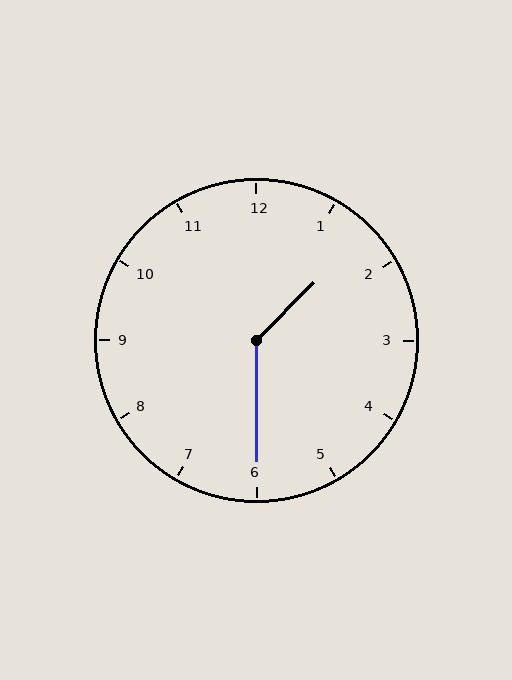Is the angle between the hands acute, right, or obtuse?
It is obtuse.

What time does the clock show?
1:30.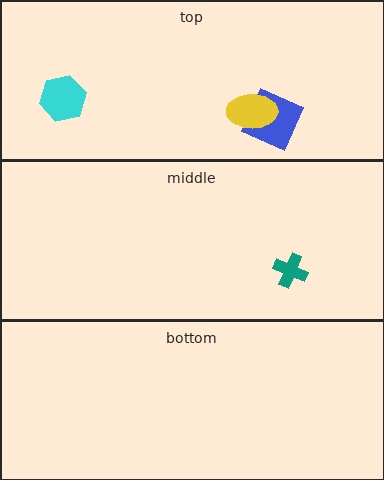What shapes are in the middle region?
The teal cross.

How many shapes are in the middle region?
1.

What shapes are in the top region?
The blue square, the yellow ellipse, the cyan hexagon.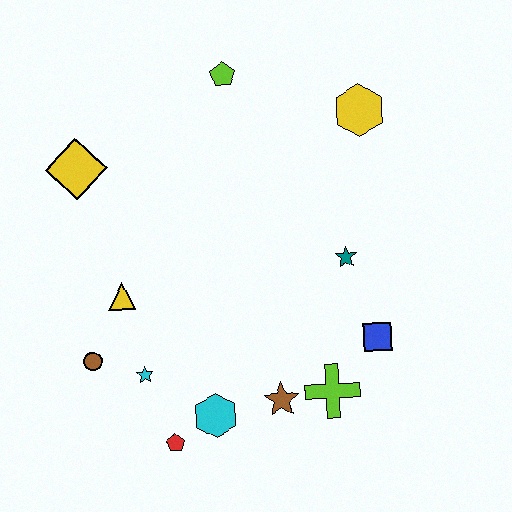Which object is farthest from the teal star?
The yellow diamond is farthest from the teal star.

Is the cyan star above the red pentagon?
Yes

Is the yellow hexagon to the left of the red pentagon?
No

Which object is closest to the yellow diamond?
The yellow triangle is closest to the yellow diamond.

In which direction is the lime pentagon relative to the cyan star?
The lime pentagon is above the cyan star.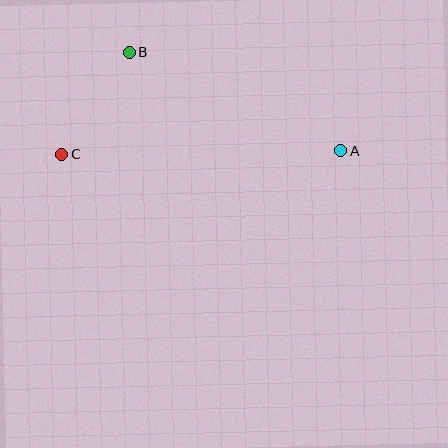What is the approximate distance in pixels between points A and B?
The distance between A and B is approximately 234 pixels.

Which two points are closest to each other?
Points B and C are closest to each other.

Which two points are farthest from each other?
Points A and C are farthest from each other.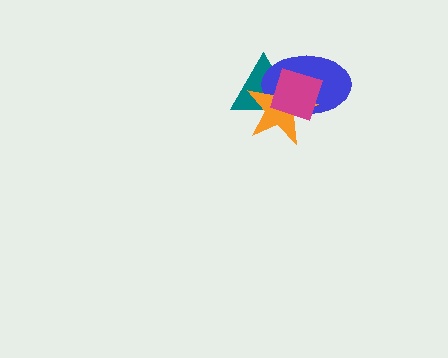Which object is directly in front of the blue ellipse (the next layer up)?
The orange star is directly in front of the blue ellipse.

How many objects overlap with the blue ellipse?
3 objects overlap with the blue ellipse.